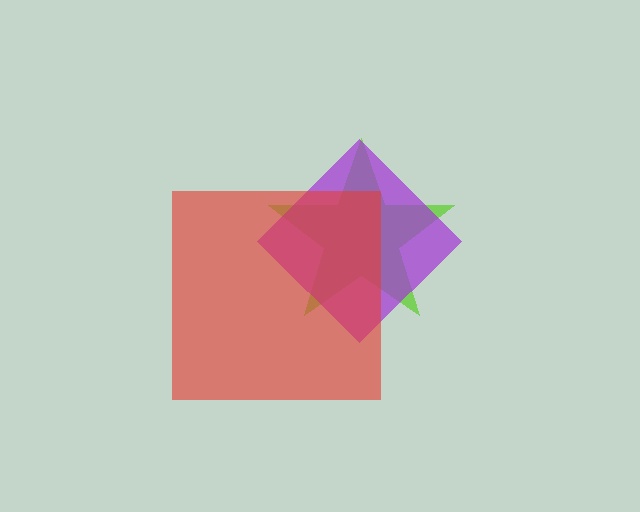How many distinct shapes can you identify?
There are 3 distinct shapes: a lime star, a purple diamond, a red square.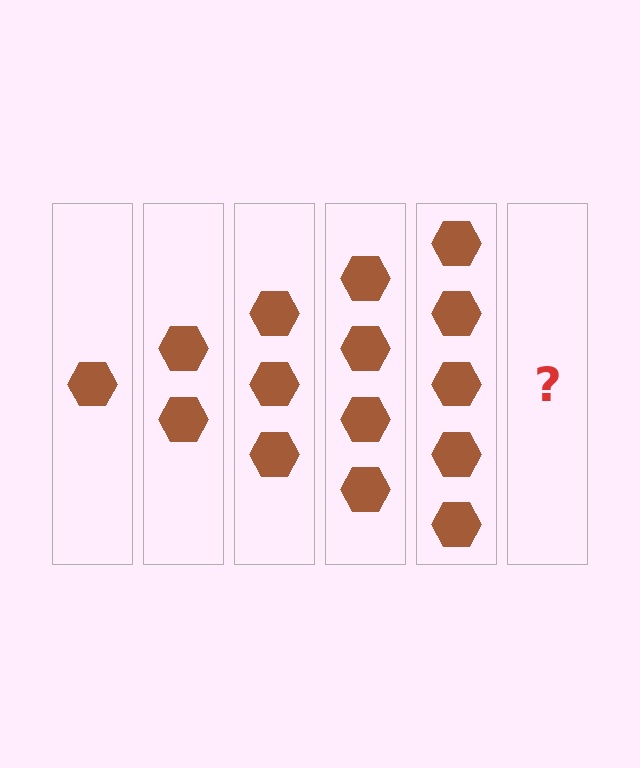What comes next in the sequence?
The next element should be 6 hexagons.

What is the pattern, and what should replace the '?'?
The pattern is that each step adds one more hexagon. The '?' should be 6 hexagons.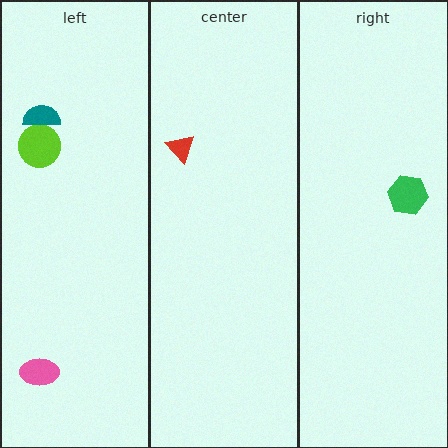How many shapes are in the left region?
3.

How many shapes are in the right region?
1.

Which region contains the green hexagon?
The right region.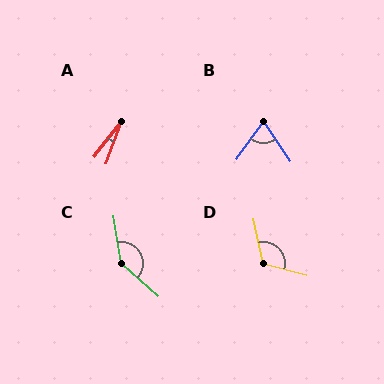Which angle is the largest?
C, at approximately 141 degrees.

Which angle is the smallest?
A, at approximately 18 degrees.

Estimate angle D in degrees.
Approximately 117 degrees.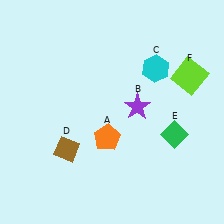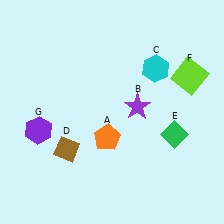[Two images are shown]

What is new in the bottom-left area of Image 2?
A purple hexagon (G) was added in the bottom-left area of Image 2.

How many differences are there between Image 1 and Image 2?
There is 1 difference between the two images.